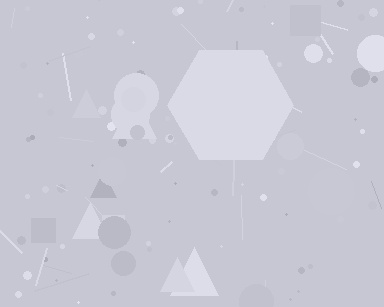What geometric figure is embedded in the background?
A hexagon is embedded in the background.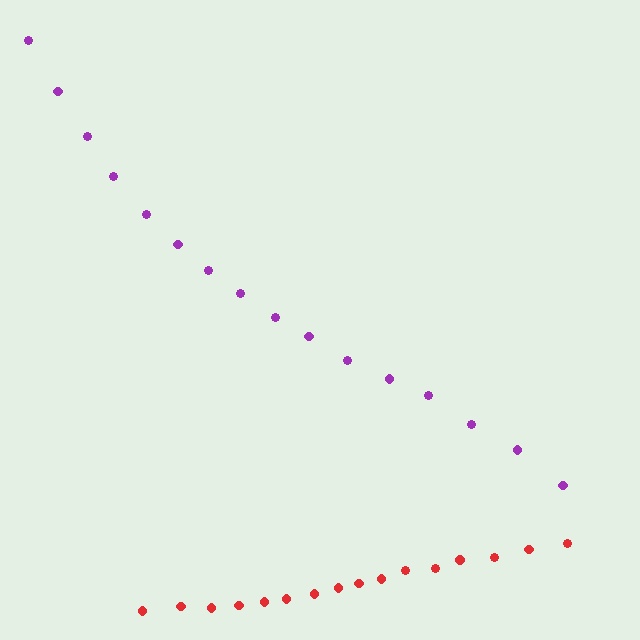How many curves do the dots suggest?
There are 2 distinct paths.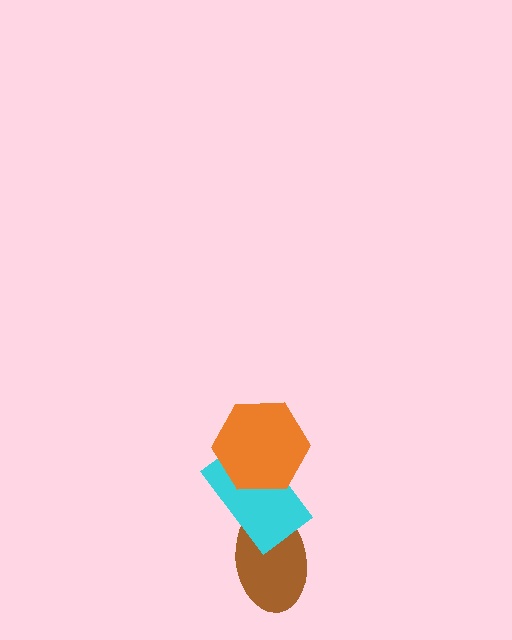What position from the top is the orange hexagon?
The orange hexagon is 1st from the top.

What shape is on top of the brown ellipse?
The cyan rectangle is on top of the brown ellipse.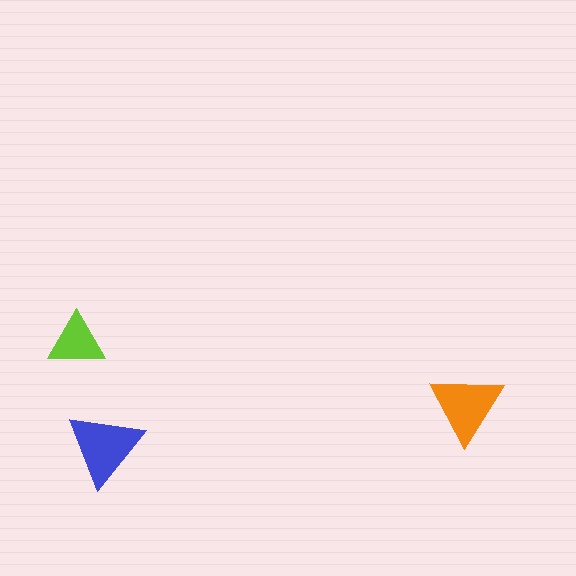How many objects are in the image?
There are 3 objects in the image.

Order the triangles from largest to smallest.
the blue one, the orange one, the lime one.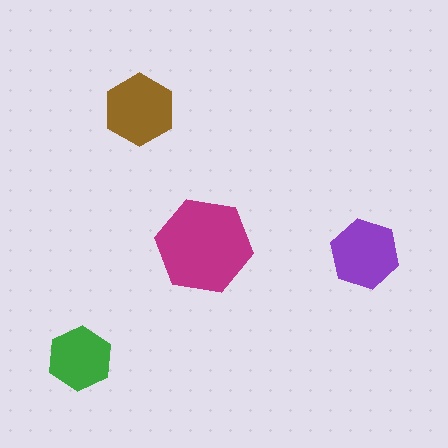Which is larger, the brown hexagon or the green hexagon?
The brown one.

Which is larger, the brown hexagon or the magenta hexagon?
The magenta one.